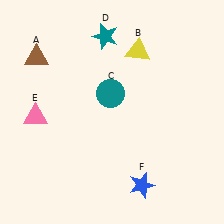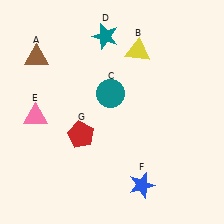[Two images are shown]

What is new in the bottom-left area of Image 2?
A red pentagon (G) was added in the bottom-left area of Image 2.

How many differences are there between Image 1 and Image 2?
There is 1 difference between the two images.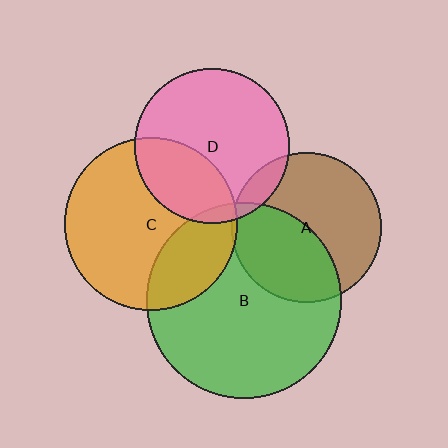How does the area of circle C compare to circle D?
Approximately 1.2 times.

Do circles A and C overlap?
Yes.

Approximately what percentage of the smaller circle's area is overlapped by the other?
Approximately 5%.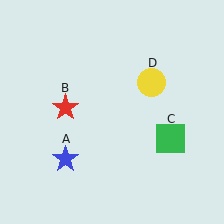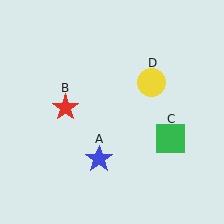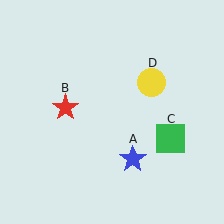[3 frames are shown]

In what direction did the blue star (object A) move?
The blue star (object A) moved right.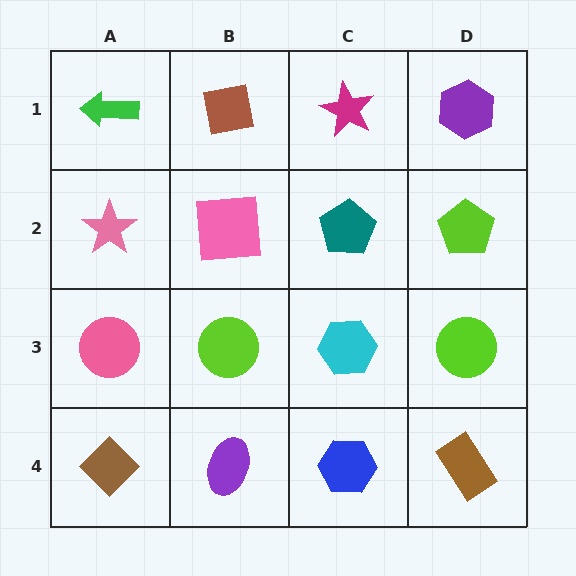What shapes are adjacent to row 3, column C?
A teal pentagon (row 2, column C), a blue hexagon (row 4, column C), a lime circle (row 3, column B), a lime circle (row 3, column D).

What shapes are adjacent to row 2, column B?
A brown square (row 1, column B), a lime circle (row 3, column B), a pink star (row 2, column A), a teal pentagon (row 2, column C).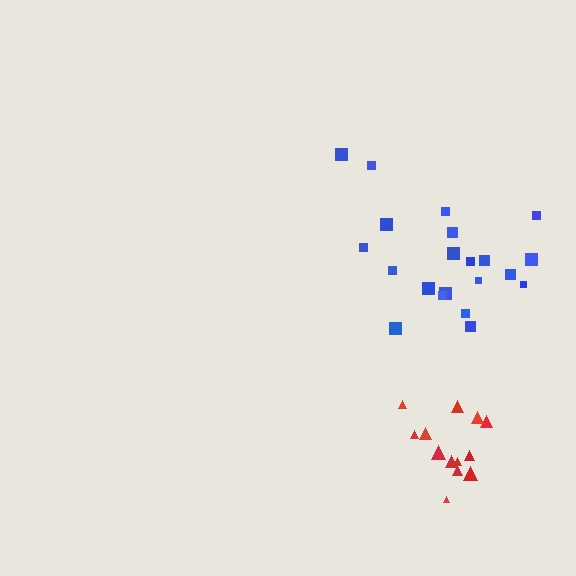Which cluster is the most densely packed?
Red.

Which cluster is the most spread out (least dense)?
Blue.